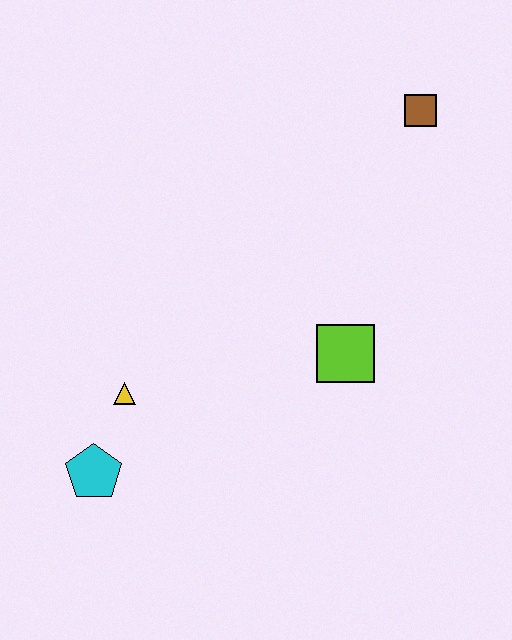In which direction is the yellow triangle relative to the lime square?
The yellow triangle is to the left of the lime square.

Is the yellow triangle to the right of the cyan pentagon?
Yes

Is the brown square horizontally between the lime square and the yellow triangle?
No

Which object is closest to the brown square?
The lime square is closest to the brown square.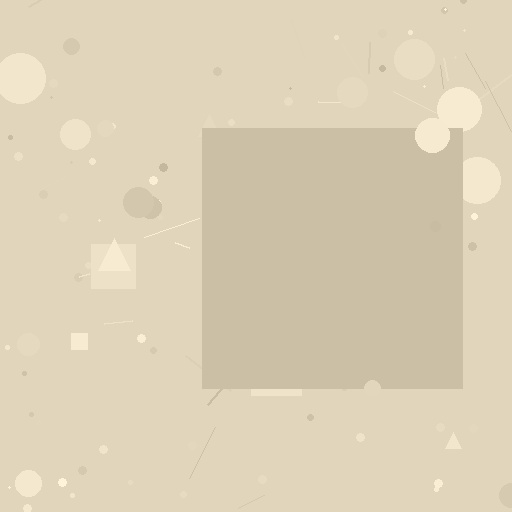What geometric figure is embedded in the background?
A square is embedded in the background.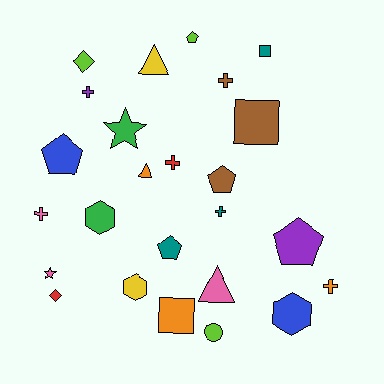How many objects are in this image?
There are 25 objects.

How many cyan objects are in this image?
There are no cyan objects.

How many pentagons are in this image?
There are 5 pentagons.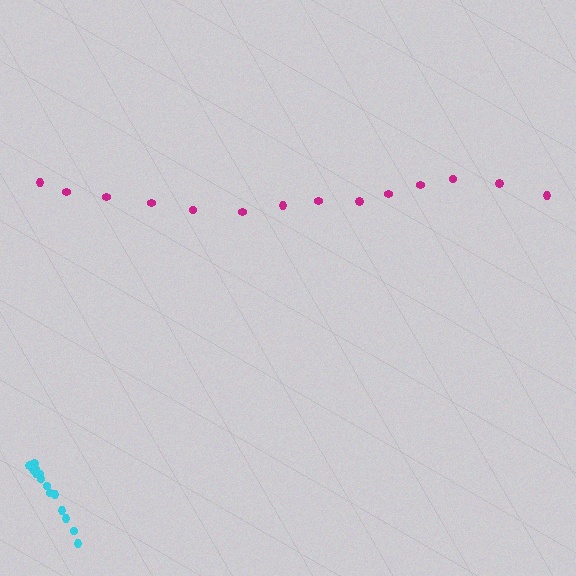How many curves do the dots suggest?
There are 2 distinct paths.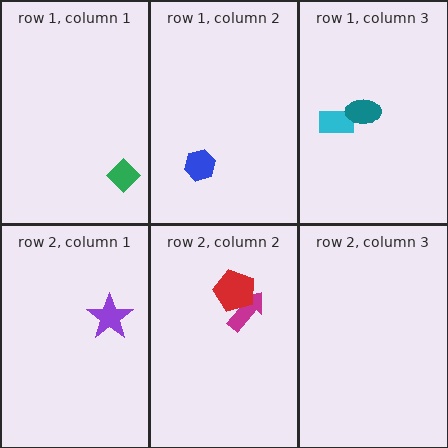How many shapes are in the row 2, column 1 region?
1.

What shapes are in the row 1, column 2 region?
The blue hexagon.